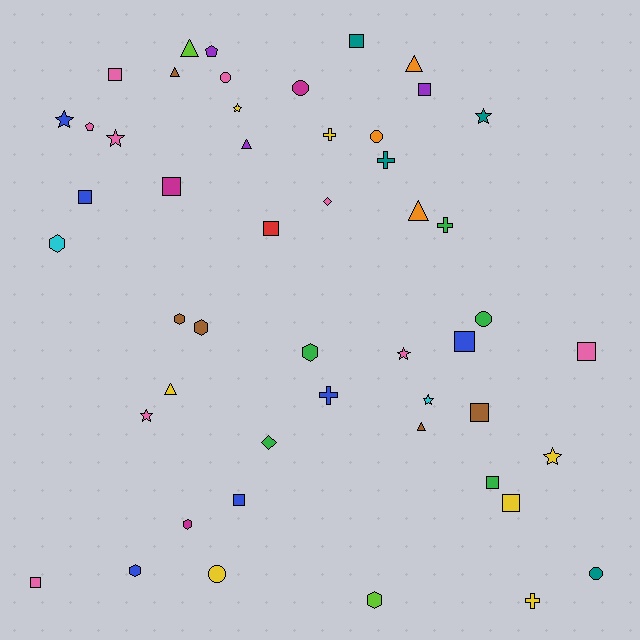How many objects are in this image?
There are 50 objects.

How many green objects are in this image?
There are 5 green objects.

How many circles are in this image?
There are 6 circles.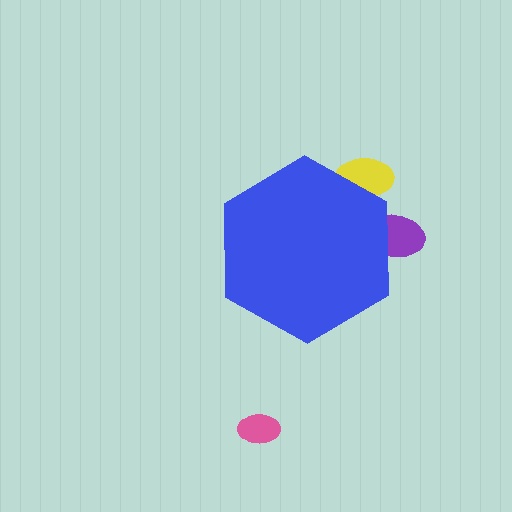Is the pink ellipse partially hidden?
No, the pink ellipse is fully visible.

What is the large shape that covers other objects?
A blue hexagon.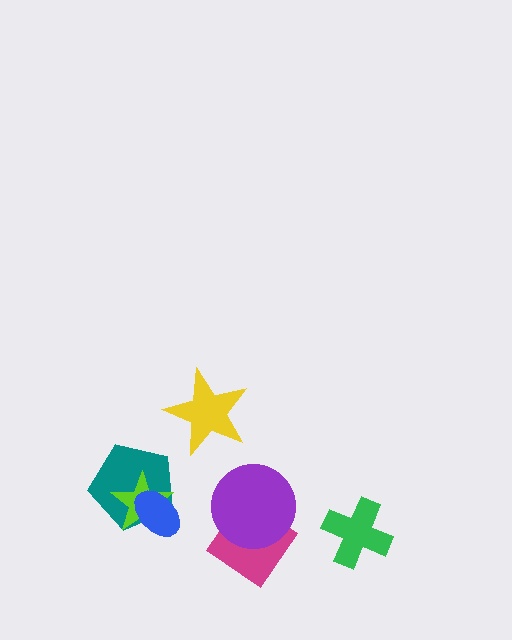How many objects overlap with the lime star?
2 objects overlap with the lime star.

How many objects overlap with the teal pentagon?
2 objects overlap with the teal pentagon.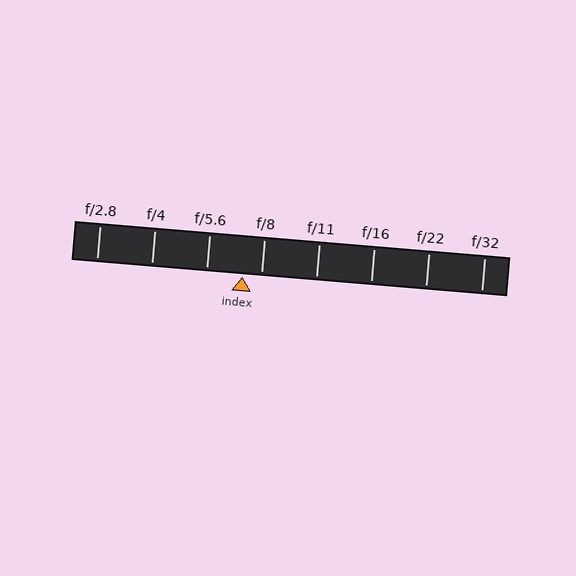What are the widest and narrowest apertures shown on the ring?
The widest aperture shown is f/2.8 and the narrowest is f/32.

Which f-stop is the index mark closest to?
The index mark is closest to f/8.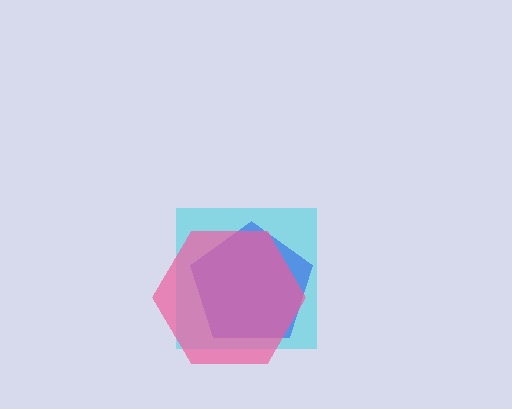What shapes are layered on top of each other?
The layered shapes are: a cyan square, a blue pentagon, a pink hexagon.